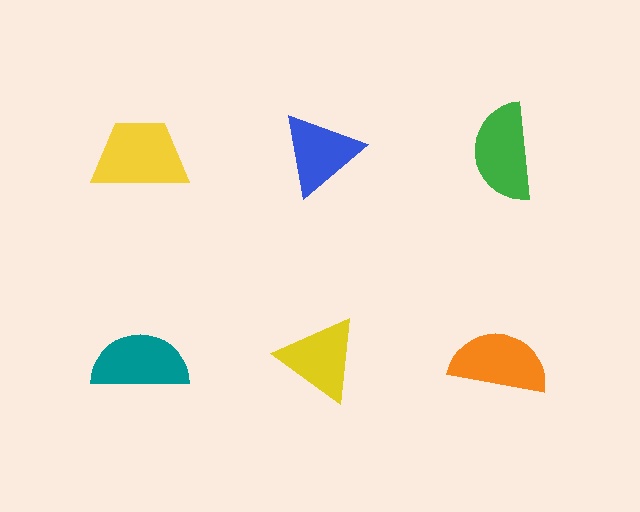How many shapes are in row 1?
3 shapes.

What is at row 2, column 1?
A teal semicircle.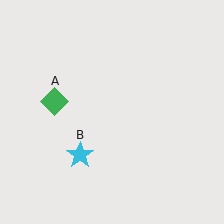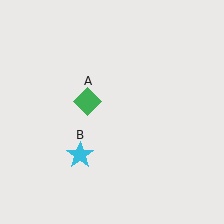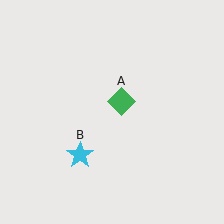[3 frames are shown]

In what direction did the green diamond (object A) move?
The green diamond (object A) moved right.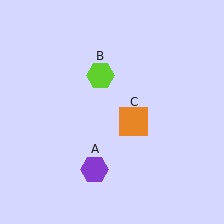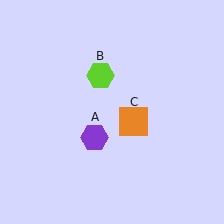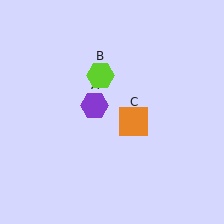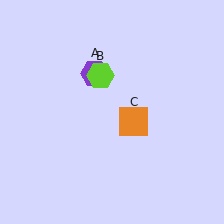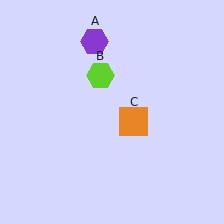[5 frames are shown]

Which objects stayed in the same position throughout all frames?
Lime hexagon (object B) and orange square (object C) remained stationary.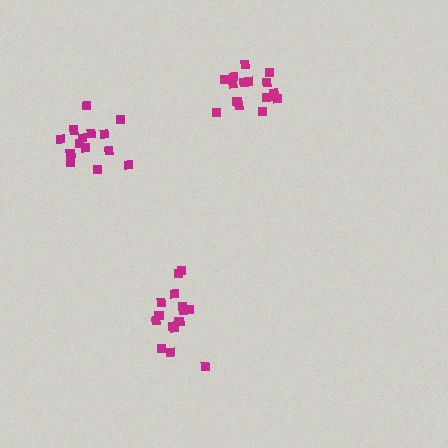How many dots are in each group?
Group 1: 17 dots, Group 2: 14 dots, Group 3: 15 dots (46 total).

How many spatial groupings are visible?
There are 3 spatial groupings.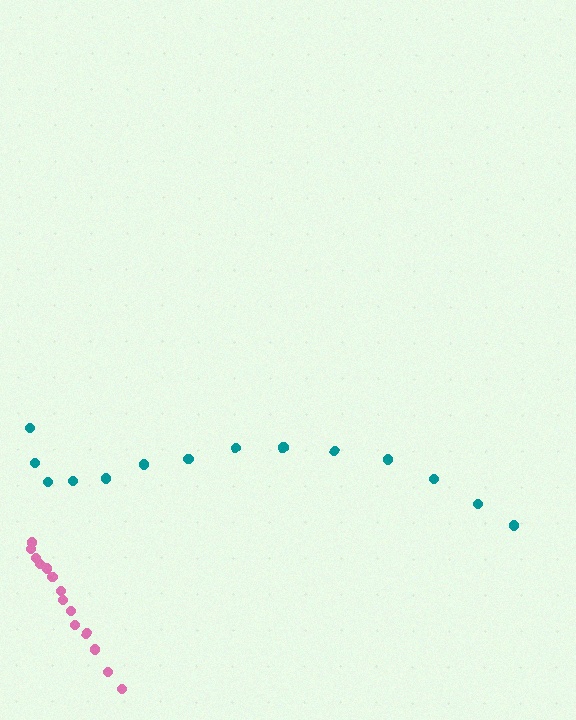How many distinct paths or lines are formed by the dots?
There are 2 distinct paths.